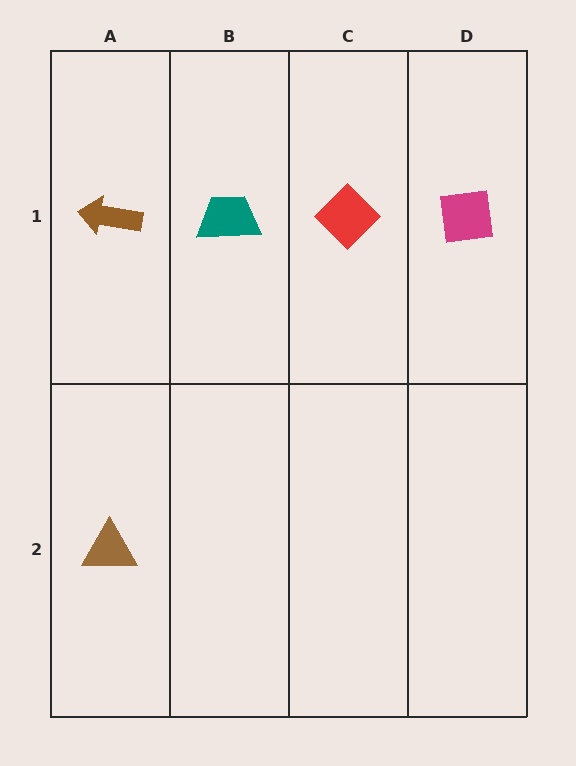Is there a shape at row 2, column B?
No, that cell is empty.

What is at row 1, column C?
A red diamond.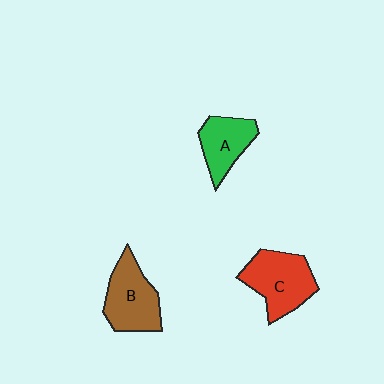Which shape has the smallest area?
Shape A (green).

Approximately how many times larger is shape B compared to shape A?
Approximately 1.3 times.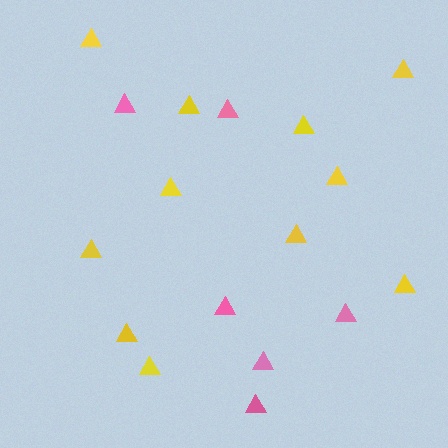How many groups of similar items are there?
There are 2 groups: one group of yellow triangles (11) and one group of pink triangles (6).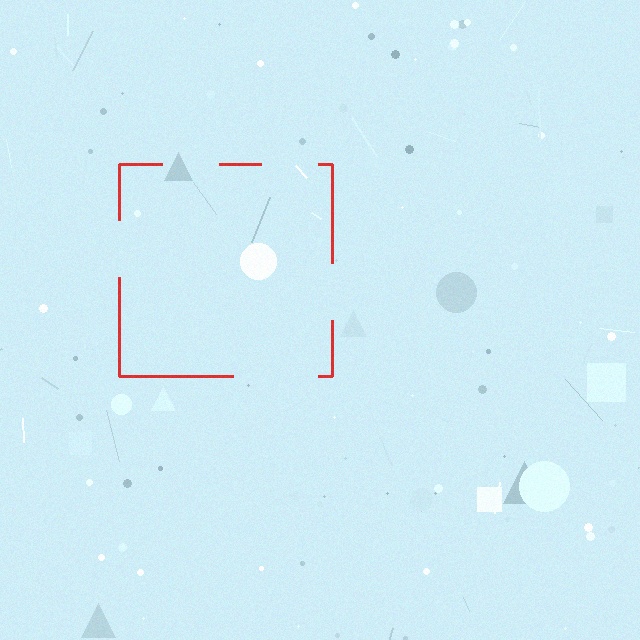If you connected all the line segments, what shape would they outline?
They would outline a square.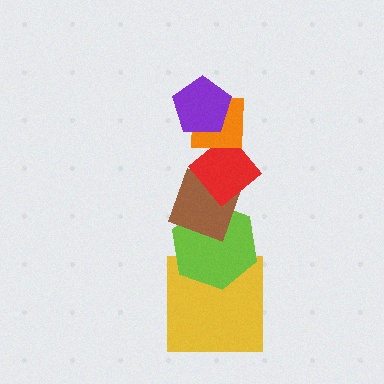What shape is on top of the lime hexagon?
The brown diamond is on top of the lime hexagon.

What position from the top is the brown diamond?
The brown diamond is 4th from the top.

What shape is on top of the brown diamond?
The red diamond is on top of the brown diamond.